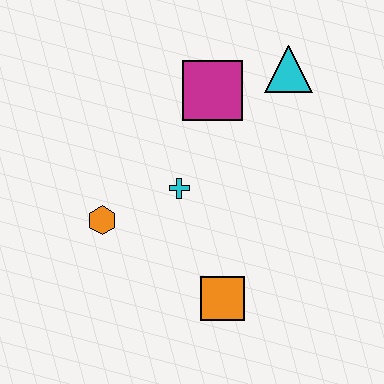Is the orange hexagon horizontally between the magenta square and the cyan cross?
No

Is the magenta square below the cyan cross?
No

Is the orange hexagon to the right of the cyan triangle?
No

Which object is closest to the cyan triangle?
The magenta square is closest to the cyan triangle.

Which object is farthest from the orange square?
The cyan triangle is farthest from the orange square.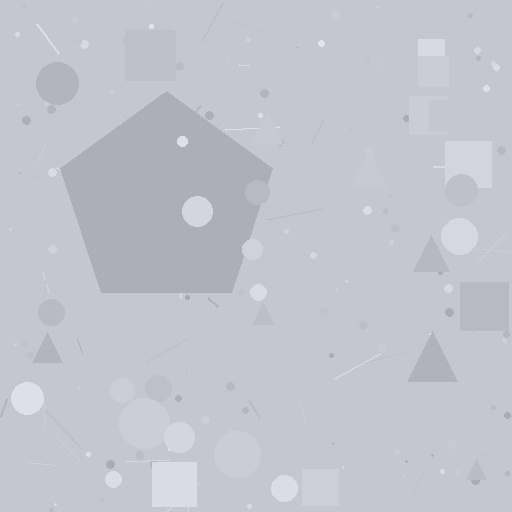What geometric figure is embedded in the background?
A pentagon is embedded in the background.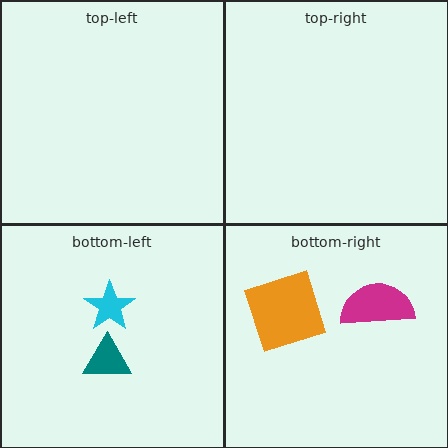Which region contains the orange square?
The bottom-right region.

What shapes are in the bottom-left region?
The cyan star, the teal triangle.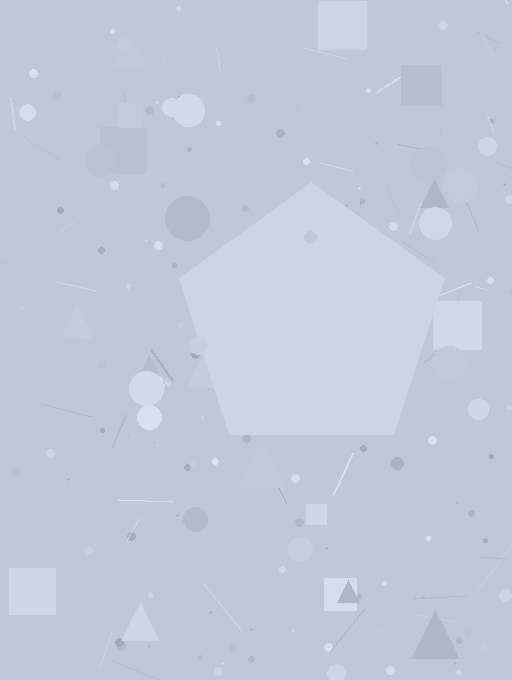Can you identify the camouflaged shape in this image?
The camouflaged shape is a pentagon.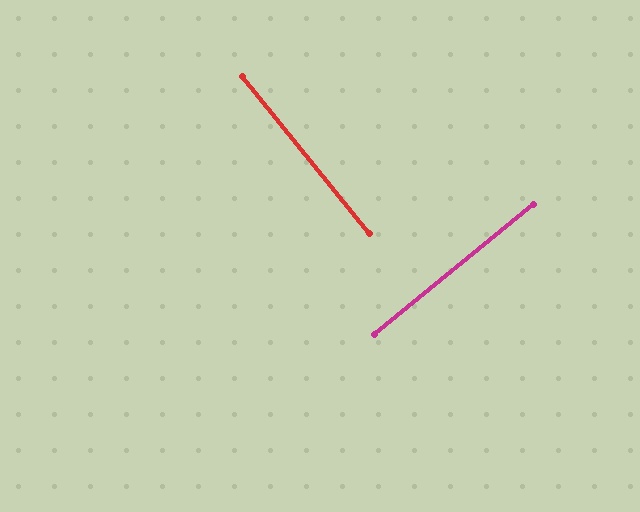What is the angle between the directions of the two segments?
Approximately 90 degrees.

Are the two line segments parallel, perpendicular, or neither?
Perpendicular — they meet at approximately 90°.